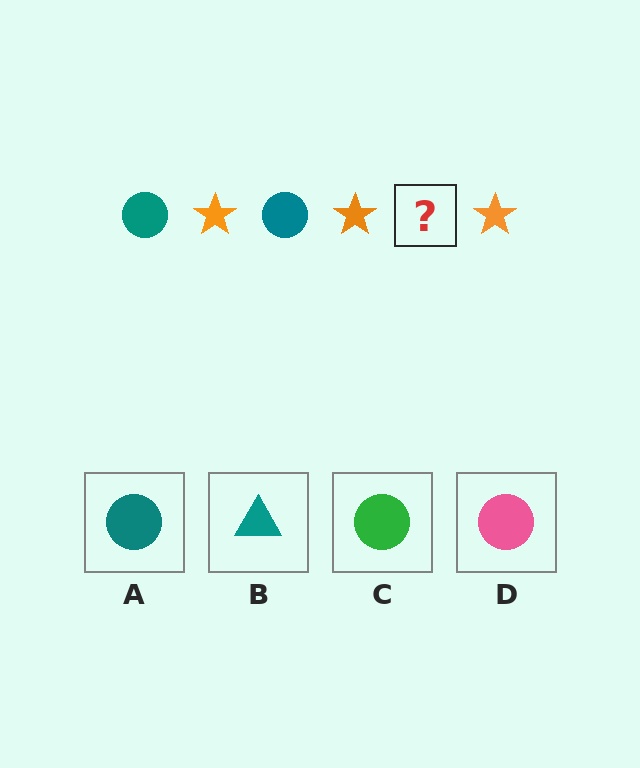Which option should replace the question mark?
Option A.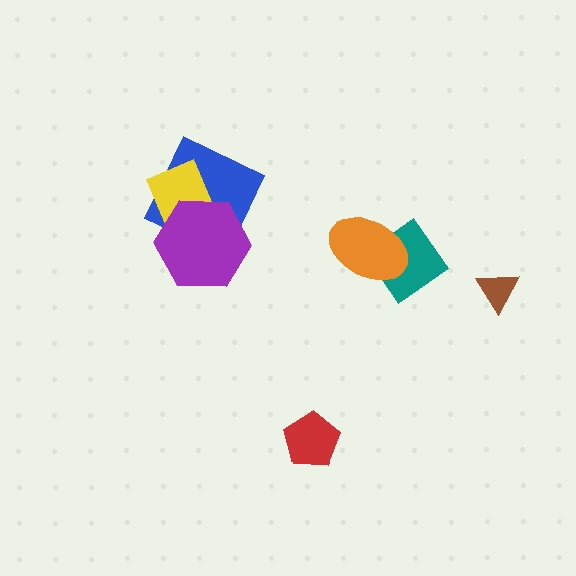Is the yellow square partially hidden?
Yes, it is partially covered by another shape.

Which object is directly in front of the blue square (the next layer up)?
The yellow square is directly in front of the blue square.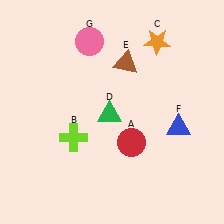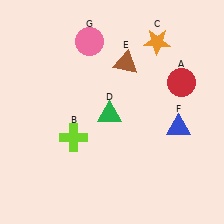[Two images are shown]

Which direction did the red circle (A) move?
The red circle (A) moved up.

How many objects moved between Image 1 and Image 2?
1 object moved between the two images.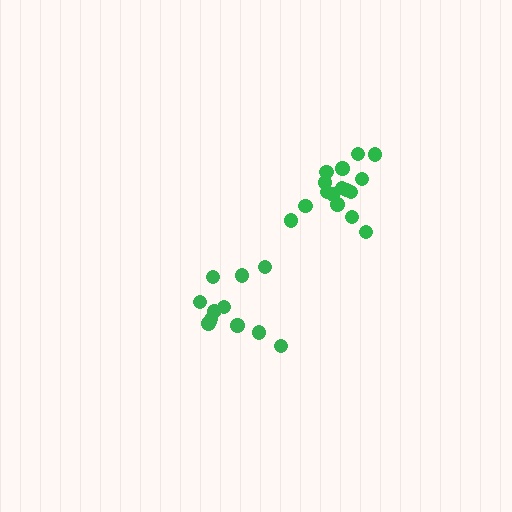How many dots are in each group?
Group 1: 16 dots, Group 2: 12 dots (28 total).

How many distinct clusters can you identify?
There are 2 distinct clusters.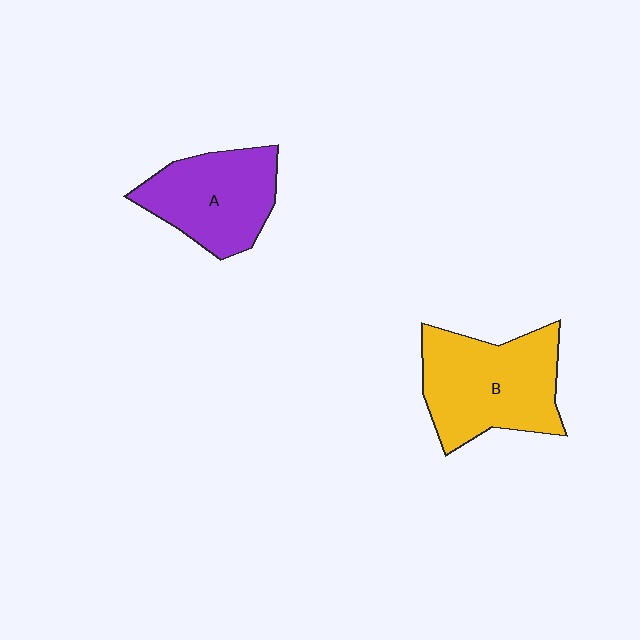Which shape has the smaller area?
Shape A (purple).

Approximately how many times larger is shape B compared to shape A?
Approximately 1.2 times.